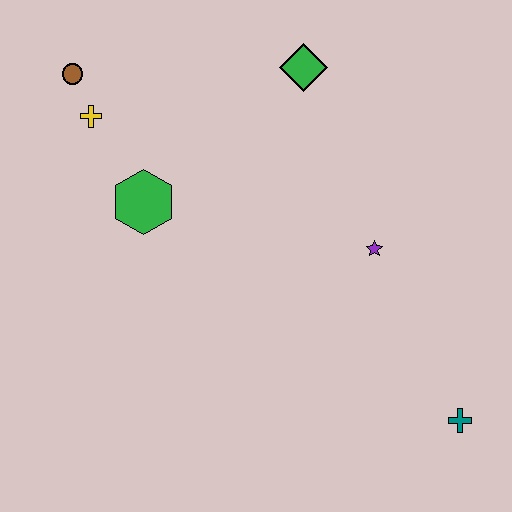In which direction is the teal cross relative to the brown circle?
The teal cross is to the right of the brown circle.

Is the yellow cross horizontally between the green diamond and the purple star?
No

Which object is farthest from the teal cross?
The brown circle is farthest from the teal cross.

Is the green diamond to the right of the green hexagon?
Yes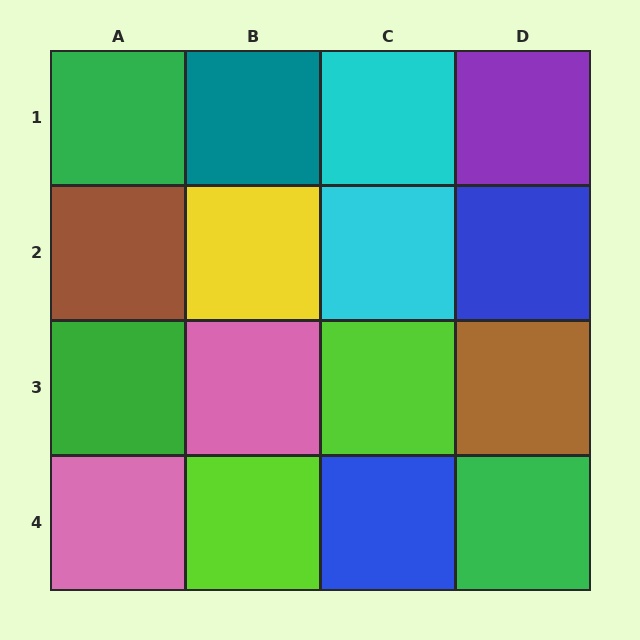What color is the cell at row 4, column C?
Blue.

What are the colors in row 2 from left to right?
Brown, yellow, cyan, blue.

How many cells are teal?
1 cell is teal.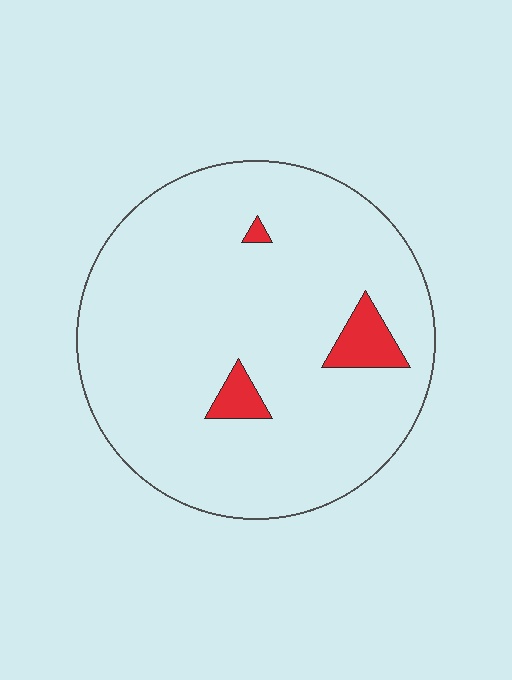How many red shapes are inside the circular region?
3.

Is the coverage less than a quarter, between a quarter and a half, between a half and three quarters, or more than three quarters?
Less than a quarter.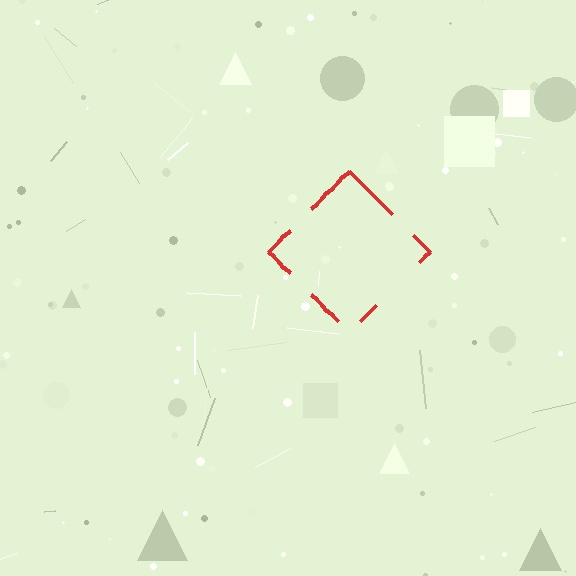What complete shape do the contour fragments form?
The contour fragments form a diamond.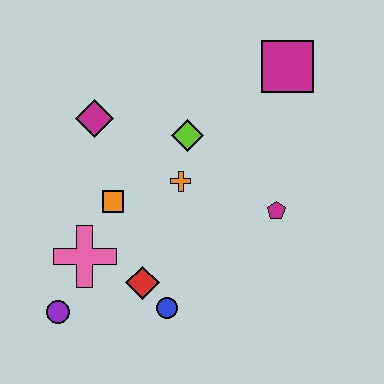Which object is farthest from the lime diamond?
The purple circle is farthest from the lime diamond.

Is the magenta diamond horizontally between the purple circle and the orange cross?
Yes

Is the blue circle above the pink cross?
No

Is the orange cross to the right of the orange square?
Yes